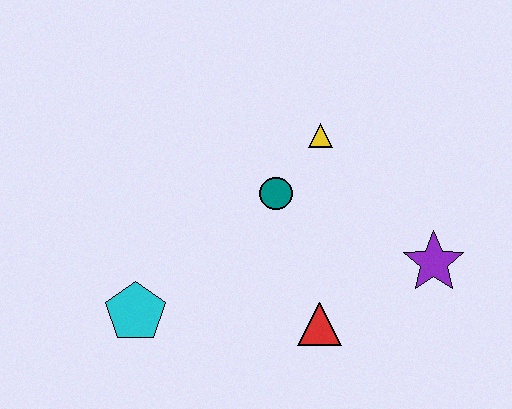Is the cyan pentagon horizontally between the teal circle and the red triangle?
No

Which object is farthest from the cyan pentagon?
The purple star is farthest from the cyan pentagon.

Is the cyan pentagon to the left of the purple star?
Yes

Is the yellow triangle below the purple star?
No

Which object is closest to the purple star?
The red triangle is closest to the purple star.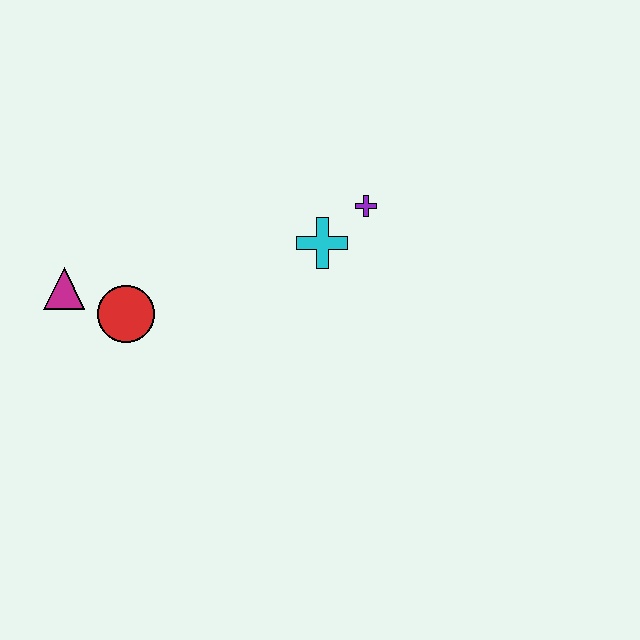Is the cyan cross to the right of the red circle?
Yes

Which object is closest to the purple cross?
The cyan cross is closest to the purple cross.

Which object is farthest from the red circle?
The purple cross is farthest from the red circle.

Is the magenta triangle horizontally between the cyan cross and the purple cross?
No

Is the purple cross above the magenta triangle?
Yes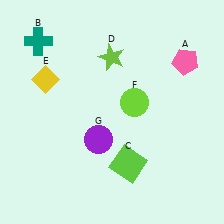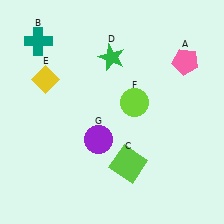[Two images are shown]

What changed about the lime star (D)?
In Image 1, D is lime. In Image 2, it changed to green.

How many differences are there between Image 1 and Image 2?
There is 1 difference between the two images.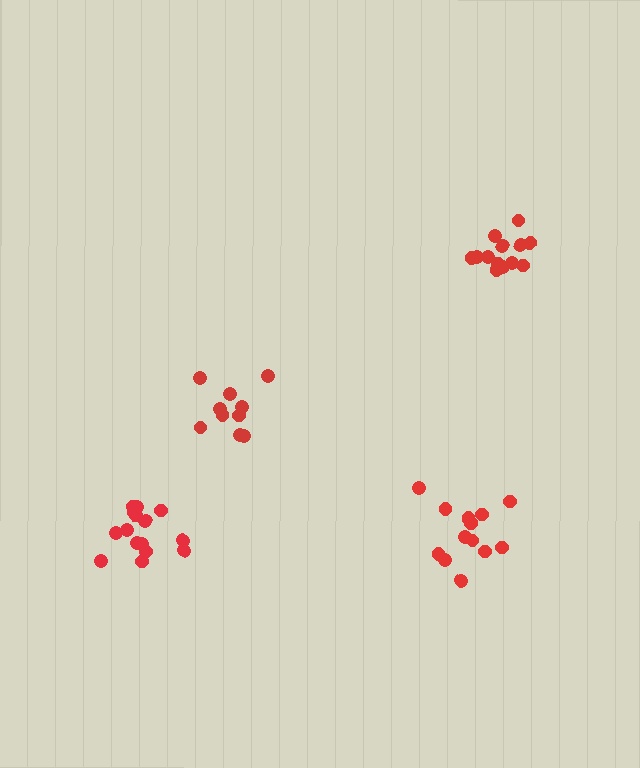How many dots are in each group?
Group 1: 13 dots, Group 2: 10 dots, Group 3: 15 dots, Group 4: 14 dots (52 total).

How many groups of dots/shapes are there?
There are 4 groups.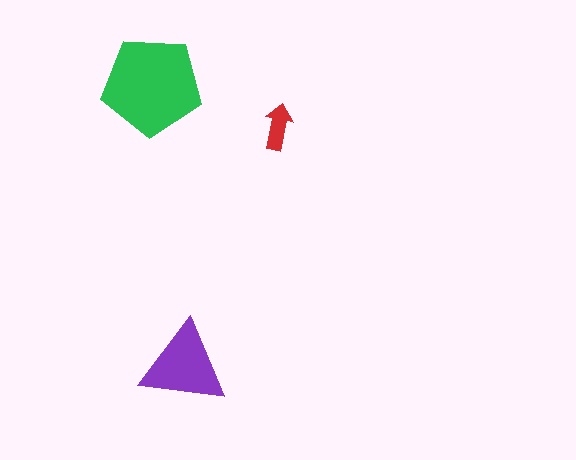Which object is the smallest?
The red arrow.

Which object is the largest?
The green pentagon.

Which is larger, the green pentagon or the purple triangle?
The green pentagon.